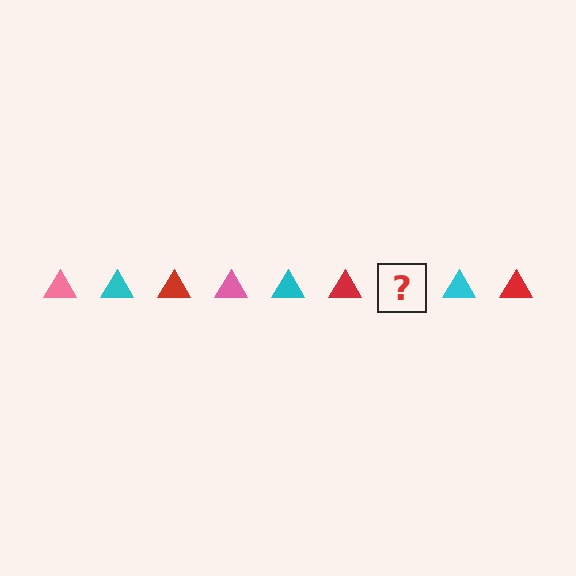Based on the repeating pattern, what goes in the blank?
The blank should be a pink triangle.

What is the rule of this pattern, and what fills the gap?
The rule is that the pattern cycles through pink, cyan, red triangles. The gap should be filled with a pink triangle.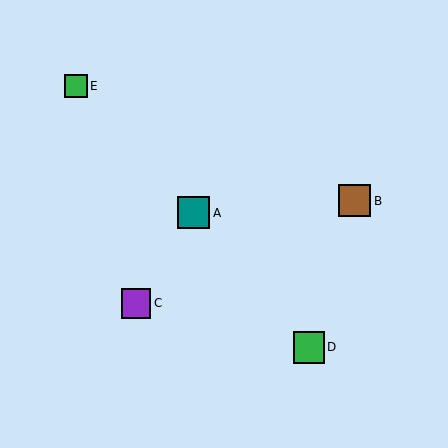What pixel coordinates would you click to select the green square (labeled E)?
Click at (76, 86) to select the green square E.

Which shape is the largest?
The teal square (labeled A) is the largest.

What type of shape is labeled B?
Shape B is a brown square.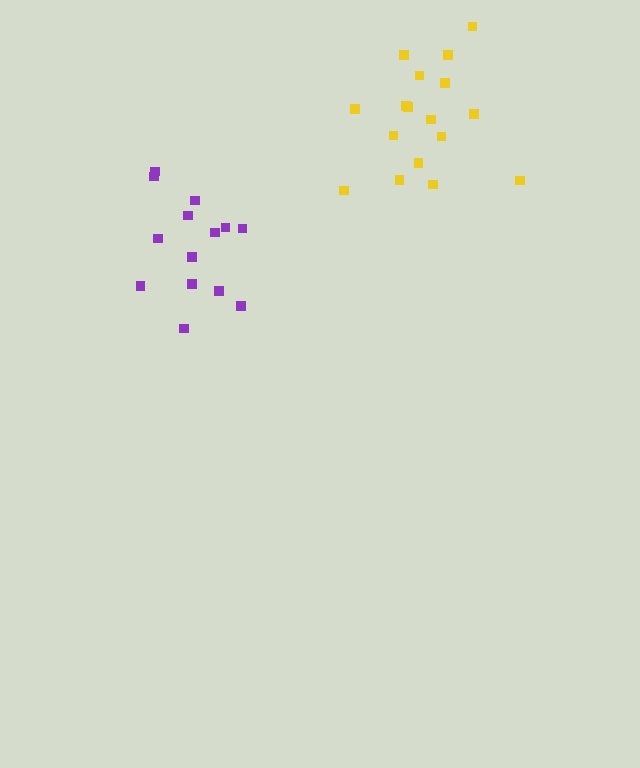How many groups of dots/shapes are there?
There are 2 groups.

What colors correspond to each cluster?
The clusters are colored: yellow, purple.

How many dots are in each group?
Group 1: 17 dots, Group 2: 14 dots (31 total).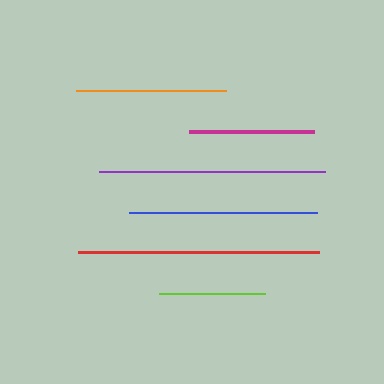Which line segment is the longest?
The red line is the longest at approximately 242 pixels.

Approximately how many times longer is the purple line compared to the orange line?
The purple line is approximately 1.5 times the length of the orange line.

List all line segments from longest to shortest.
From longest to shortest: red, purple, blue, orange, magenta, lime.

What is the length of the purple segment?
The purple segment is approximately 226 pixels long.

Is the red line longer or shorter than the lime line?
The red line is longer than the lime line.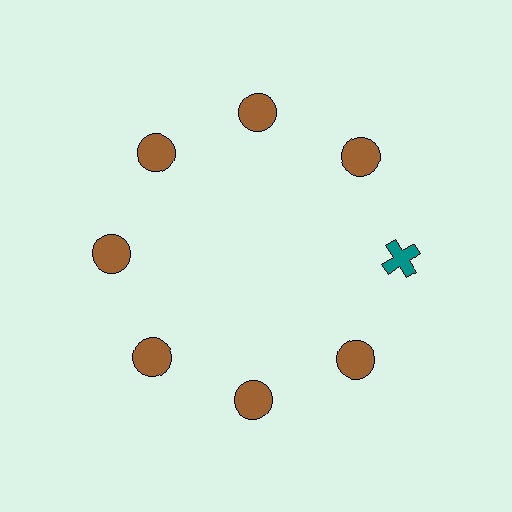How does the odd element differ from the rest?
It differs in both color (teal instead of brown) and shape (cross instead of circle).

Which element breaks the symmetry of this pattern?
The teal cross at roughly the 3 o'clock position breaks the symmetry. All other shapes are brown circles.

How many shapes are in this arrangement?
There are 8 shapes arranged in a ring pattern.